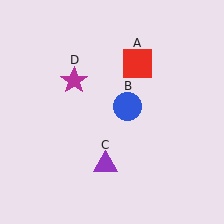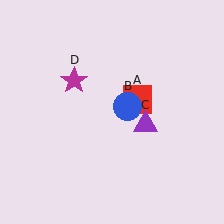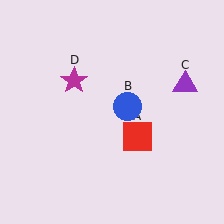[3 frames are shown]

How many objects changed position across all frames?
2 objects changed position: red square (object A), purple triangle (object C).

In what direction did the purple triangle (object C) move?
The purple triangle (object C) moved up and to the right.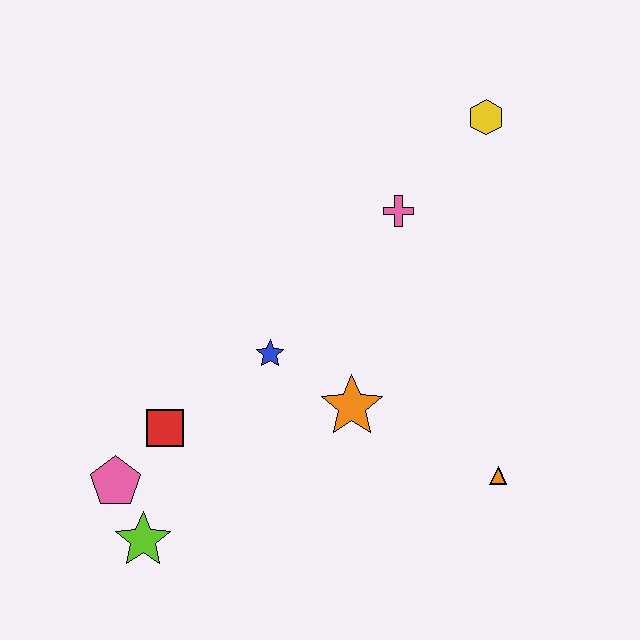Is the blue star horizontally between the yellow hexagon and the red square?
Yes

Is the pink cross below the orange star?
No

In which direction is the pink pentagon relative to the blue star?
The pink pentagon is to the left of the blue star.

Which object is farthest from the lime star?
The yellow hexagon is farthest from the lime star.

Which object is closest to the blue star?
The orange star is closest to the blue star.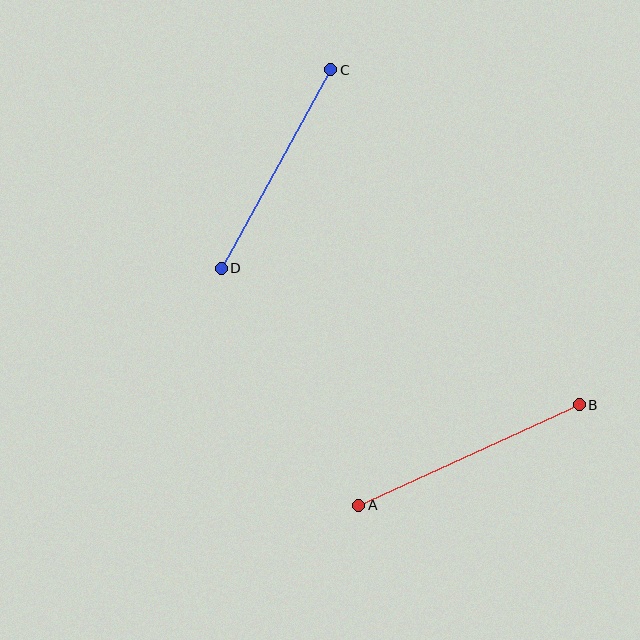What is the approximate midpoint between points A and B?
The midpoint is at approximately (469, 455) pixels.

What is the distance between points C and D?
The distance is approximately 227 pixels.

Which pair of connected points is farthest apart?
Points A and B are farthest apart.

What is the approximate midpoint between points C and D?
The midpoint is at approximately (276, 169) pixels.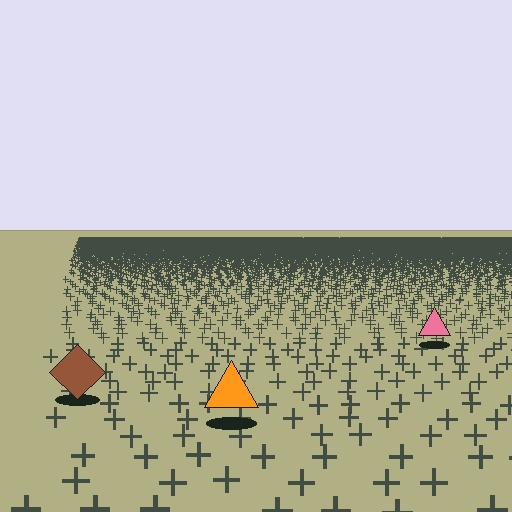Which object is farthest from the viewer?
The pink triangle is farthest from the viewer. It appears smaller and the ground texture around it is denser.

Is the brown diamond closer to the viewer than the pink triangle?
Yes. The brown diamond is closer — you can tell from the texture gradient: the ground texture is coarser near it.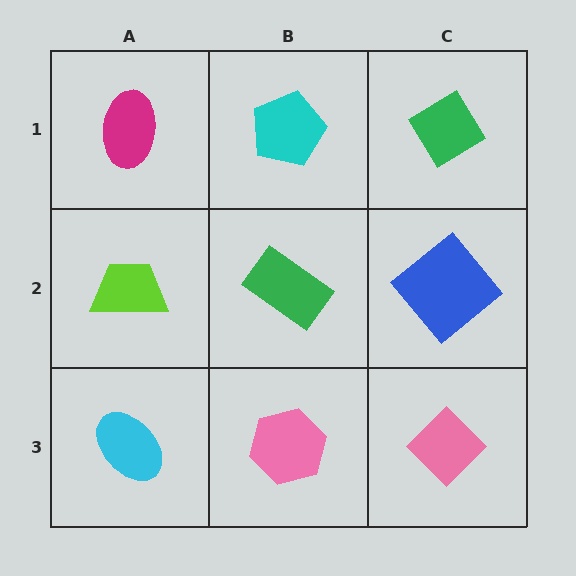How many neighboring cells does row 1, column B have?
3.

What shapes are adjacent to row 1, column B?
A green rectangle (row 2, column B), a magenta ellipse (row 1, column A), a green diamond (row 1, column C).